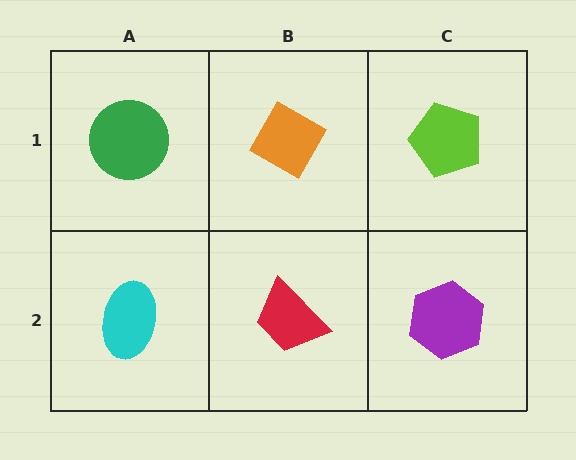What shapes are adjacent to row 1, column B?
A red trapezoid (row 2, column B), a green circle (row 1, column A), a lime pentagon (row 1, column C).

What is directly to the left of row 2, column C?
A red trapezoid.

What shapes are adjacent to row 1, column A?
A cyan ellipse (row 2, column A), an orange diamond (row 1, column B).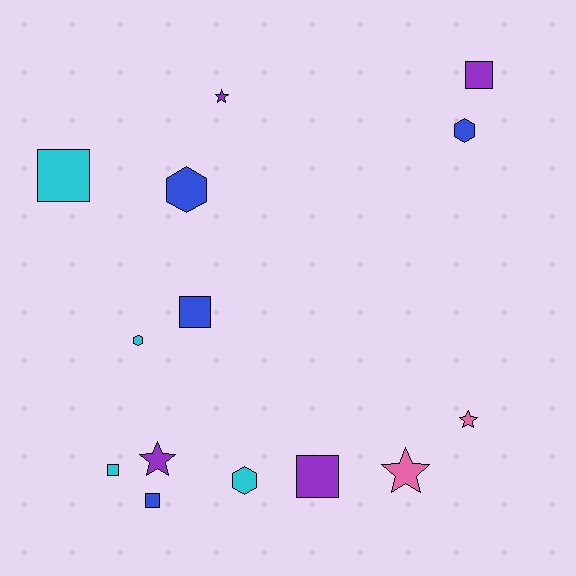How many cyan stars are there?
There are no cyan stars.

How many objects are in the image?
There are 14 objects.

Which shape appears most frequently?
Square, with 6 objects.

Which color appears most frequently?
Cyan, with 4 objects.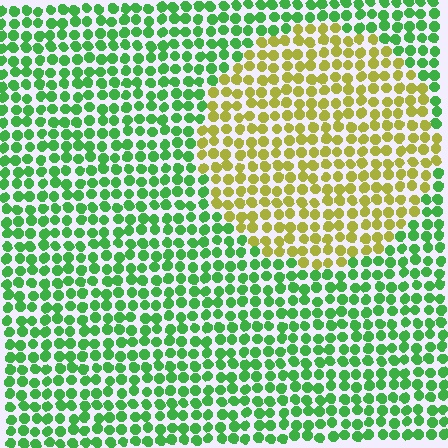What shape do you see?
I see a circle.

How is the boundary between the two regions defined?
The boundary is defined purely by a slight shift in hue (about 59 degrees). Spacing, size, and orientation are identical on both sides.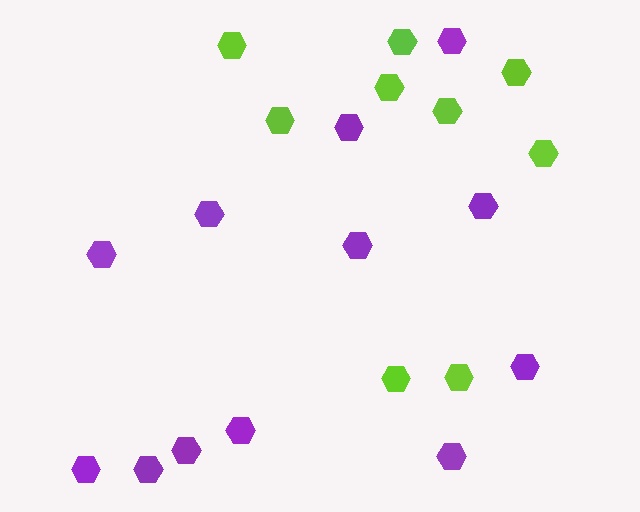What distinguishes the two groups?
There are 2 groups: one group of purple hexagons (12) and one group of lime hexagons (9).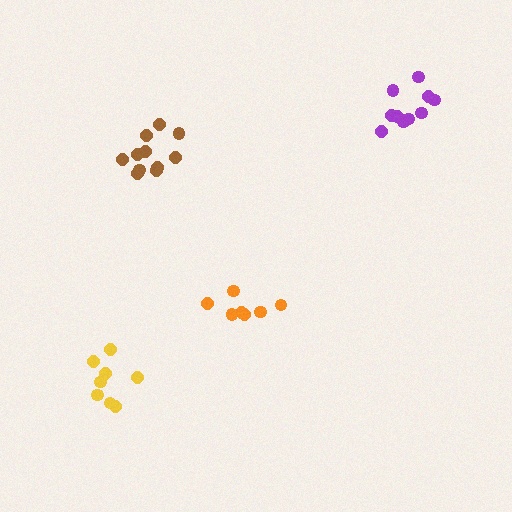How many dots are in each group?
Group 1: 7 dots, Group 2: 8 dots, Group 3: 11 dots, Group 4: 10 dots (36 total).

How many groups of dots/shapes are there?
There are 4 groups.